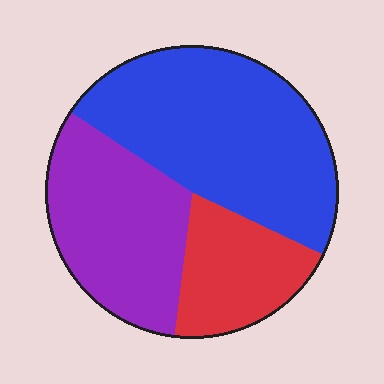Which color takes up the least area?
Red, at roughly 20%.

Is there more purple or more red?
Purple.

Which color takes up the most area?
Blue, at roughly 50%.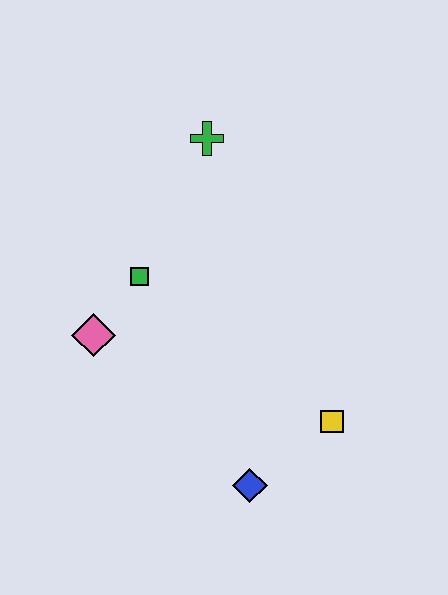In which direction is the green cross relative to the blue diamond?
The green cross is above the blue diamond.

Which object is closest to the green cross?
The green square is closest to the green cross.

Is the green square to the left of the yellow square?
Yes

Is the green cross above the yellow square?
Yes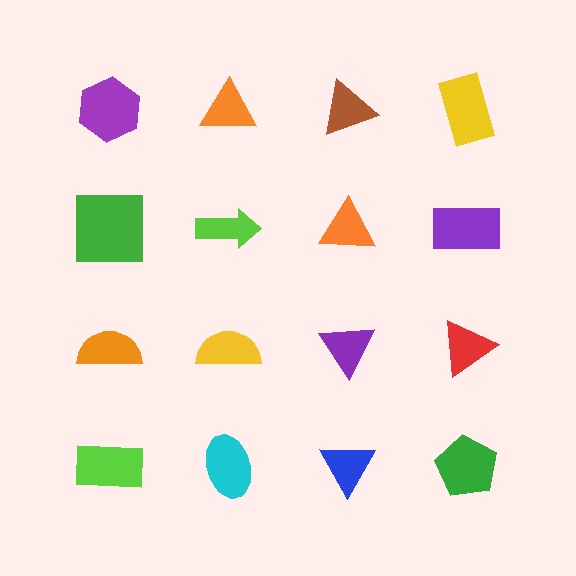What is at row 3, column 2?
A yellow semicircle.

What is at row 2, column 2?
A lime arrow.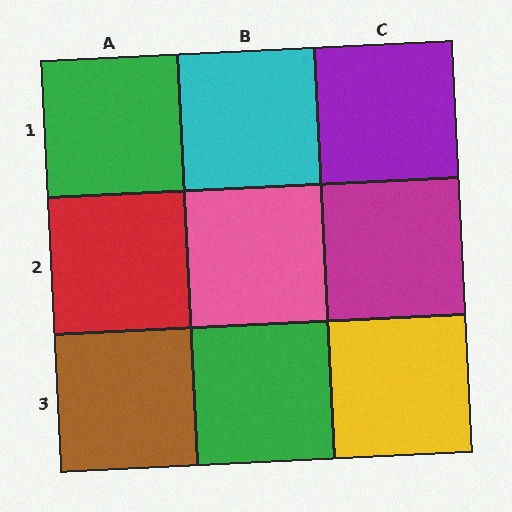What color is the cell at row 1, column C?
Purple.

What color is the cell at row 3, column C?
Yellow.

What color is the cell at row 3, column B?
Green.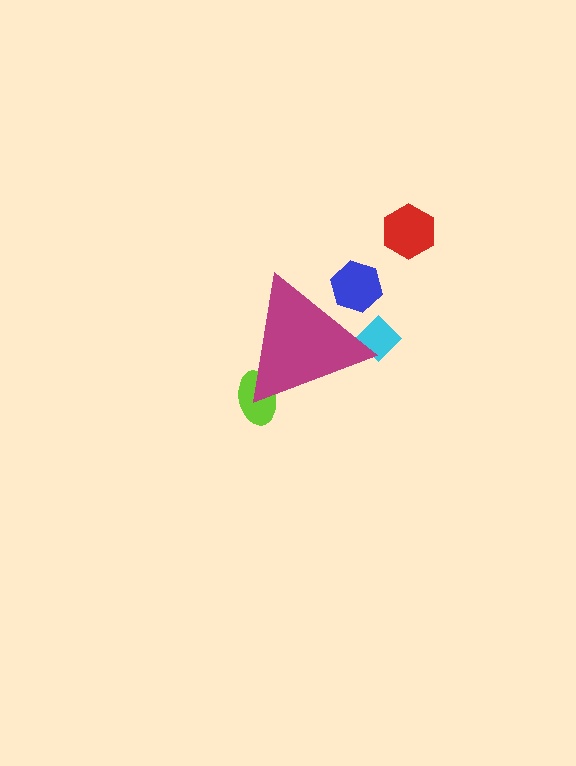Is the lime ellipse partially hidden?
Yes, the lime ellipse is partially hidden behind the magenta triangle.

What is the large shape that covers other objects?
A magenta triangle.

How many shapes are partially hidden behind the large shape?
3 shapes are partially hidden.